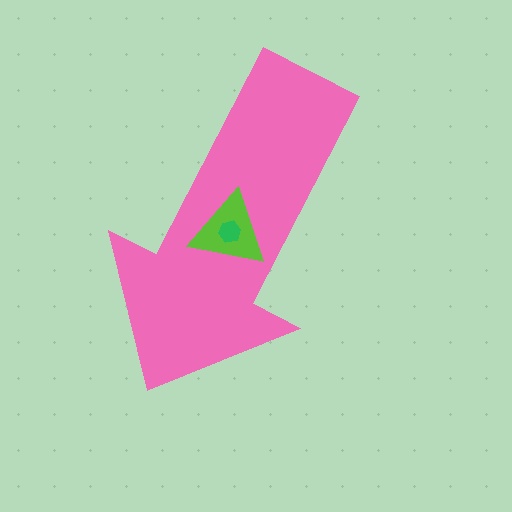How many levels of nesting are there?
3.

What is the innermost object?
The green hexagon.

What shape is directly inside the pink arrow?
The lime triangle.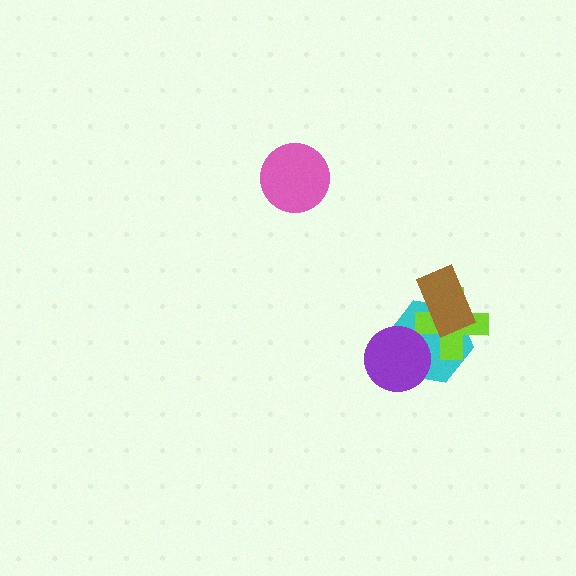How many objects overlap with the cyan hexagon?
3 objects overlap with the cyan hexagon.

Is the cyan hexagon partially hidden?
Yes, it is partially covered by another shape.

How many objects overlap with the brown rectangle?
2 objects overlap with the brown rectangle.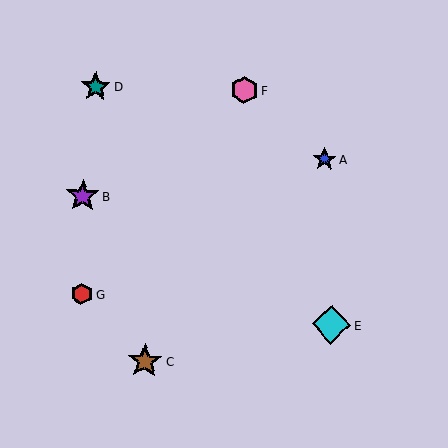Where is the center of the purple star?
The center of the purple star is at (83, 196).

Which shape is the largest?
The cyan diamond (labeled E) is the largest.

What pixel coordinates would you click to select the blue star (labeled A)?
Click at (324, 159) to select the blue star A.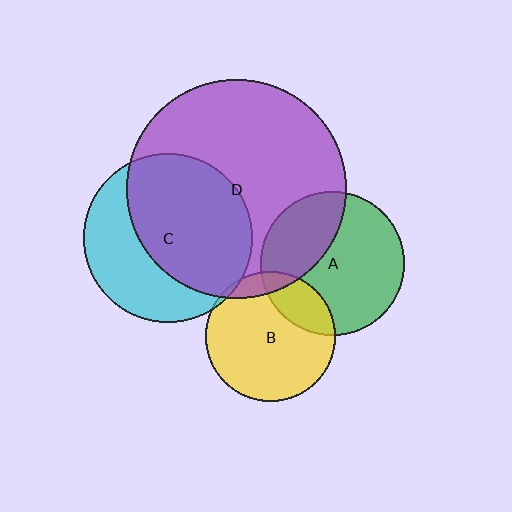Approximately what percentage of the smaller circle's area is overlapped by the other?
Approximately 60%.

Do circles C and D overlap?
Yes.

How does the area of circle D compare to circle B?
Approximately 2.8 times.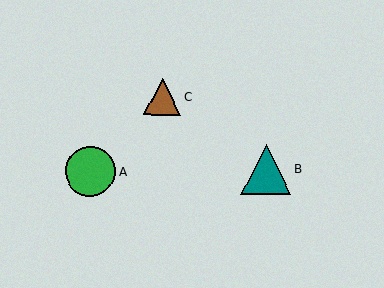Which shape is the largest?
The teal triangle (labeled B) is the largest.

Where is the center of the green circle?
The center of the green circle is at (90, 171).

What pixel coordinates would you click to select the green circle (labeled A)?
Click at (90, 171) to select the green circle A.